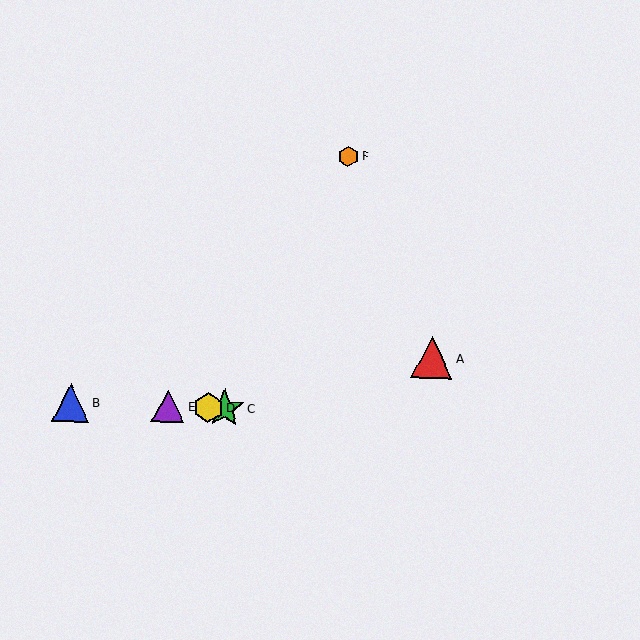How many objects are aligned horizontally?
4 objects (B, C, D, E) are aligned horizontally.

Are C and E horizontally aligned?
Yes, both are at y≈408.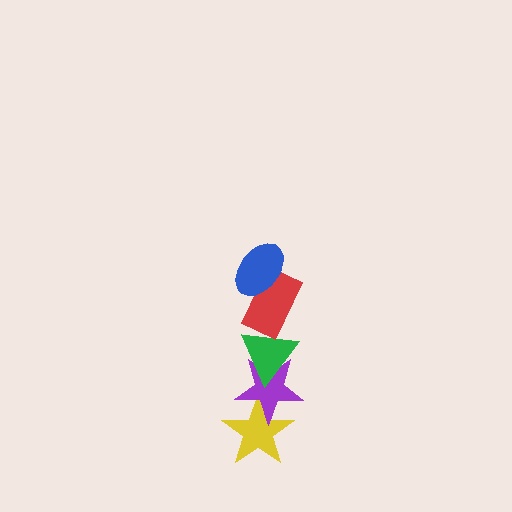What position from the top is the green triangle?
The green triangle is 3rd from the top.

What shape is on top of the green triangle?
The red rectangle is on top of the green triangle.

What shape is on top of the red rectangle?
The blue ellipse is on top of the red rectangle.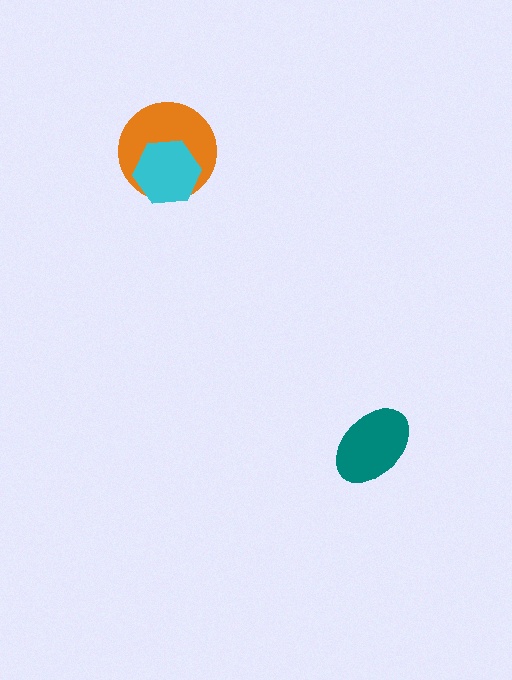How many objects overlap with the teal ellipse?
0 objects overlap with the teal ellipse.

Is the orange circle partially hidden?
Yes, it is partially covered by another shape.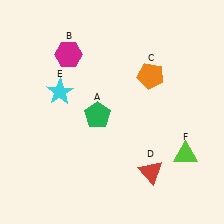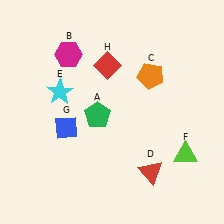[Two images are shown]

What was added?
A blue diamond (G), a red diamond (H) were added in Image 2.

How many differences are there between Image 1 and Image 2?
There are 2 differences between the two images.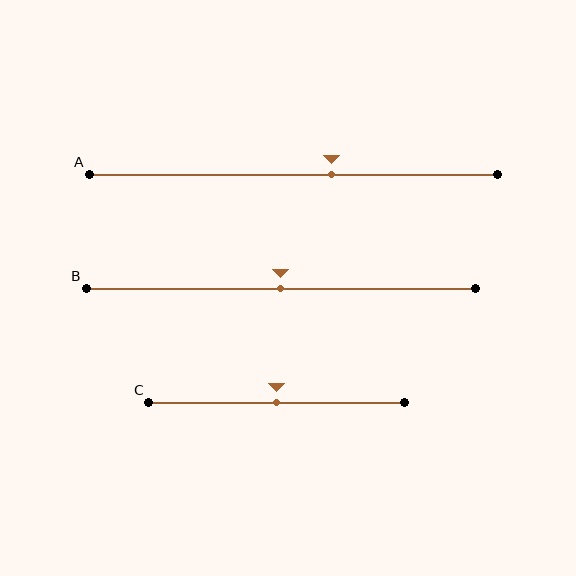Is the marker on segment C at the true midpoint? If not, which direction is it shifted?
Yes, the marker on segment C is at the true midpoint.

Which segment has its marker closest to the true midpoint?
Segment B has its marker closest to the true midpoint.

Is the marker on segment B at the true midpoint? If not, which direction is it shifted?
Yes, the marker on segment B is at the true midpoint.